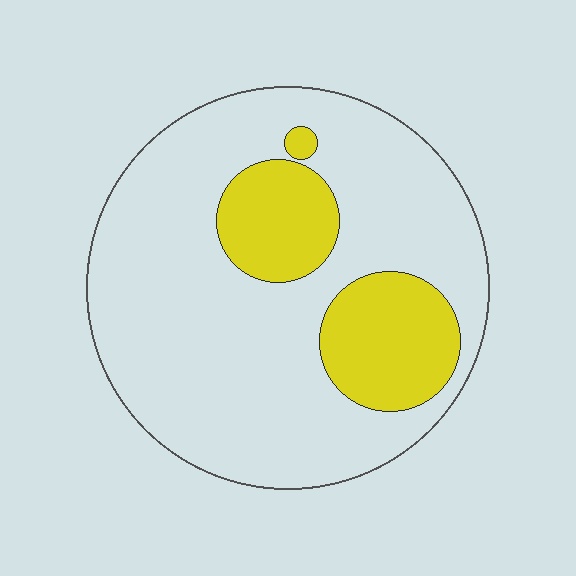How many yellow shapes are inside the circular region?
3.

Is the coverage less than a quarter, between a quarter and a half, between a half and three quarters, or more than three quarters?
Less than a quarter.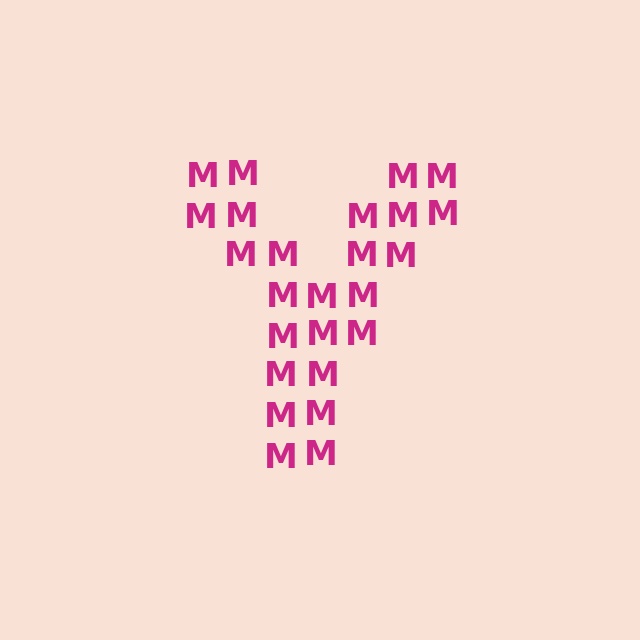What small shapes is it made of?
It is made of small letter M's.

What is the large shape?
The large shape is the letter Y.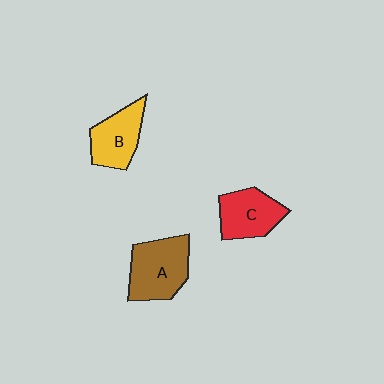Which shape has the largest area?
Shape A (brown).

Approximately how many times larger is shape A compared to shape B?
Approximately 1.3 times.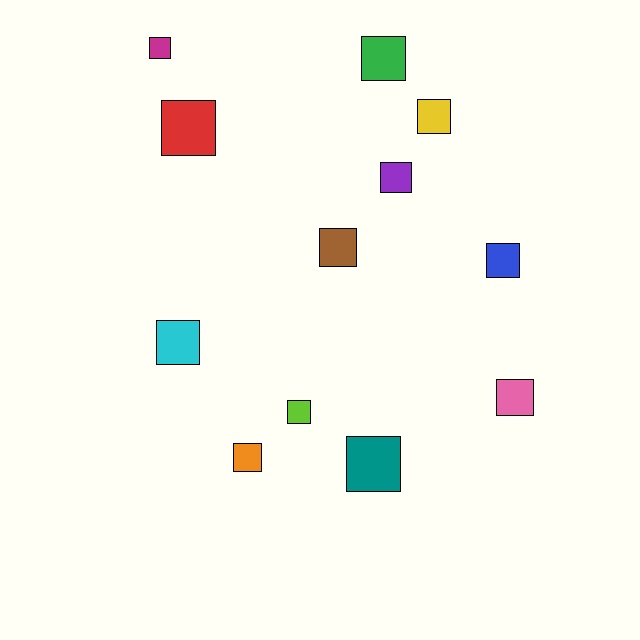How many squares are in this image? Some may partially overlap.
There are 12 squares.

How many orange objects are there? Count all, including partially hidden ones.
There is 1 orange object.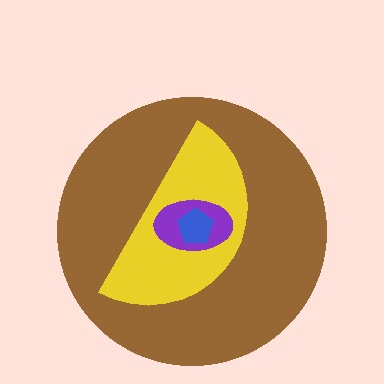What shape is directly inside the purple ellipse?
The blue pentagon.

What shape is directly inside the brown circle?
The yellow semicircle.